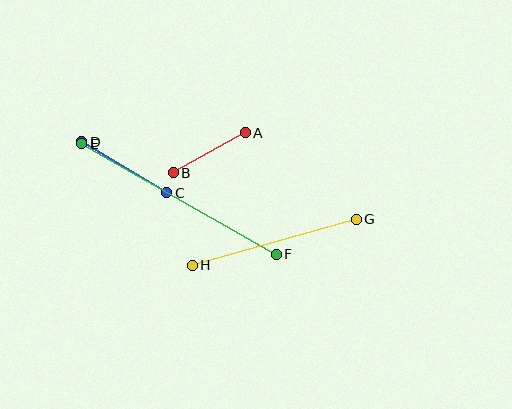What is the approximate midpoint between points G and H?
The midpoint is at approximately (274, 242) pixels.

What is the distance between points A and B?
The distance is approximately 82 pixels.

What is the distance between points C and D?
The distance is approximately 99 pixels.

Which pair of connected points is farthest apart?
Points E and F are farthest apart.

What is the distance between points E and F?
The distance is approximately 224 pixels.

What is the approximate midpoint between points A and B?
The midpoint is at approximately (209, 153) pixels.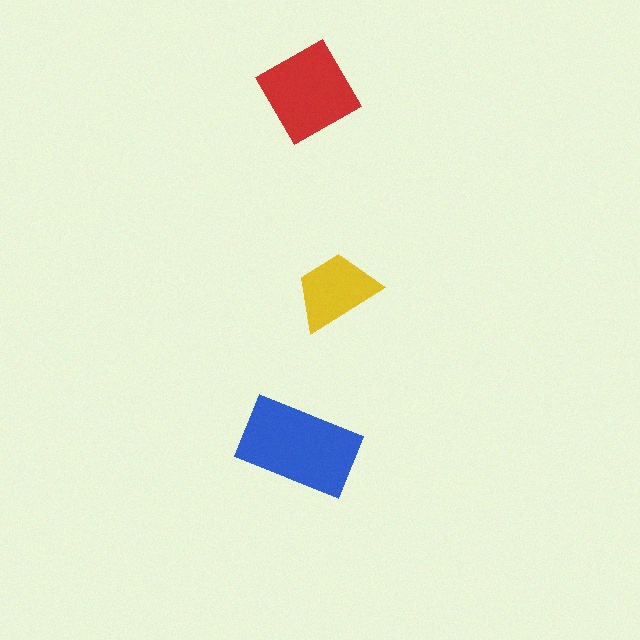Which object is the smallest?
The yellow trapezoid.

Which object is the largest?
The blue rectangle.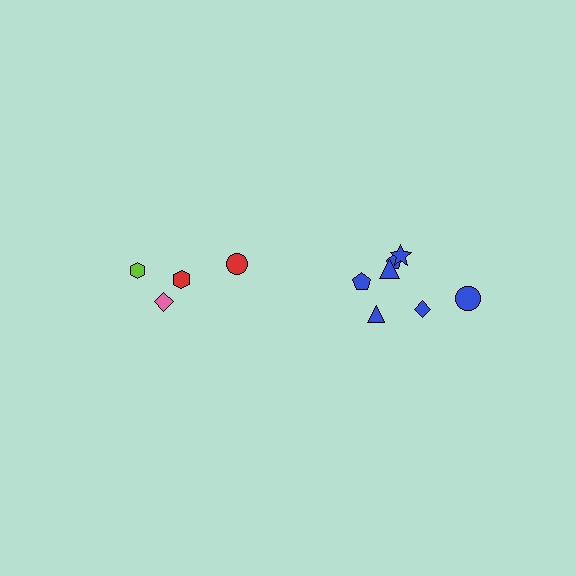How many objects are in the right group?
There are 7 objects.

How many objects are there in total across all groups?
There are 11 objects.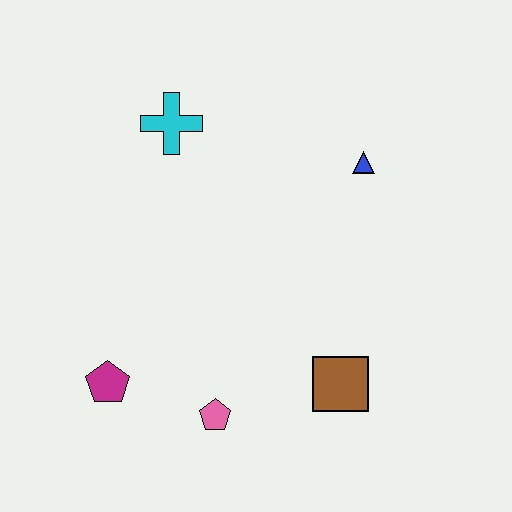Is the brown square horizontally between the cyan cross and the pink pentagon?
No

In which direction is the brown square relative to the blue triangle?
The brown square is below the blue triangle.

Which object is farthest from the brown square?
The cyan cross is farthest from the brown square.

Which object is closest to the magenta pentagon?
The pink pentagon is closest to the magenta pentagon.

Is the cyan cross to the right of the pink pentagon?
No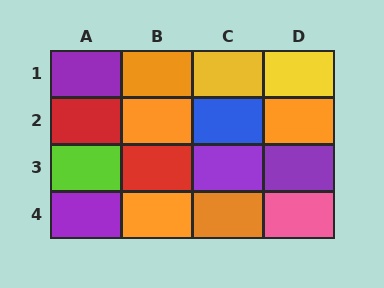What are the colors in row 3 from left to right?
Lime, red, purple, purple.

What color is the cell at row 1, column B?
Orange.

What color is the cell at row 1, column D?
Yellow.